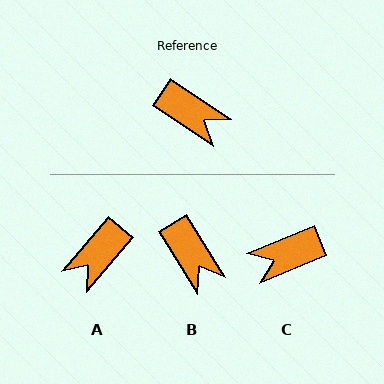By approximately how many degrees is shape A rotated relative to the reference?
Approximately 96 degrees clockwise.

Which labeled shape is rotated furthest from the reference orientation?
C, about 123 degrees away.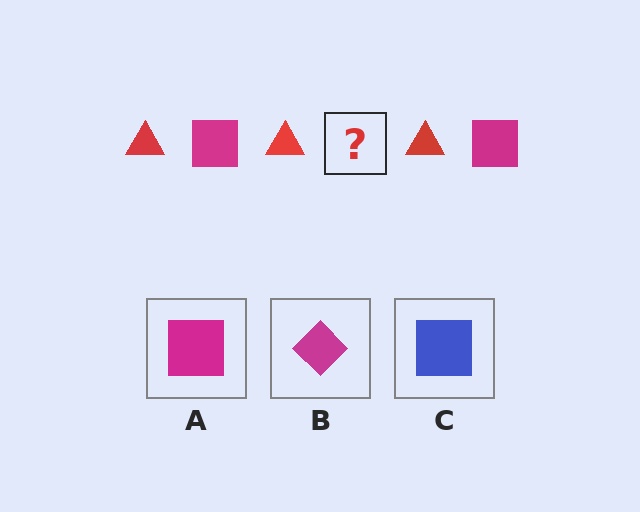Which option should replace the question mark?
Option A.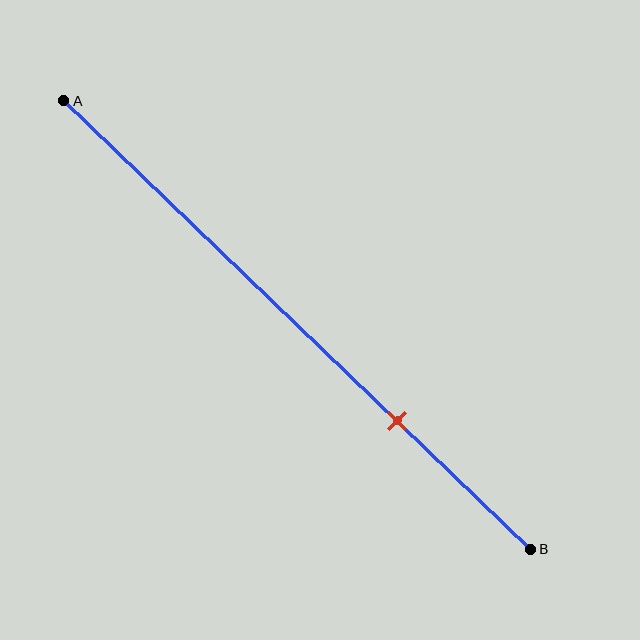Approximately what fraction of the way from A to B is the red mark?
The red mark is approximately 70% of the way from A to B.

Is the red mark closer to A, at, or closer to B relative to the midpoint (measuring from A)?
The red mark is closer to point B than the midpoint of segment AB.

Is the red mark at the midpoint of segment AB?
No, the mark is at about 70% from A, not at the 50% midpoint.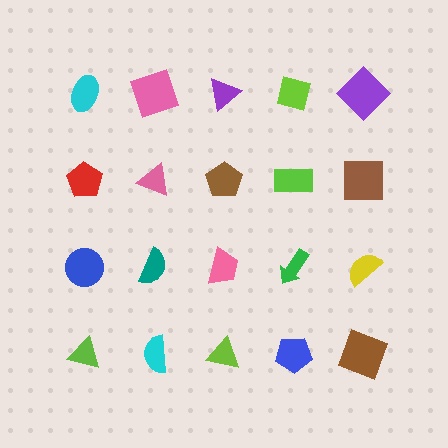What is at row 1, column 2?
A pink square.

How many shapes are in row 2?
5 shapes.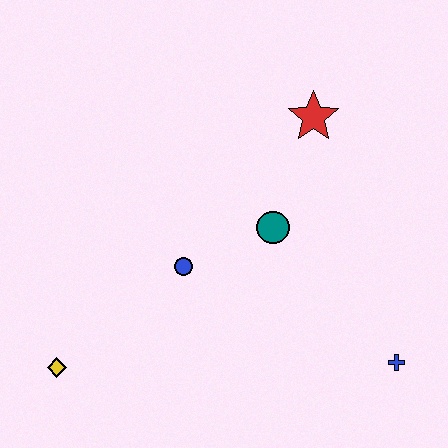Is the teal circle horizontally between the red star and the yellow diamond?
Yes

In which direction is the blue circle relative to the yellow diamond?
The blue circle is to the right of the yellow diamond.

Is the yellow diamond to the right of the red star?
No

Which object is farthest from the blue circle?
The blue cross is farthest from the blue circle.